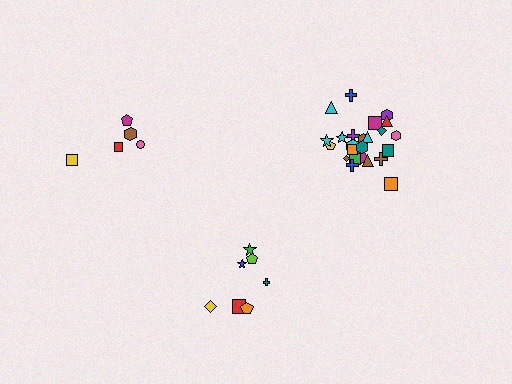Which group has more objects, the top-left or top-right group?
The top-right group.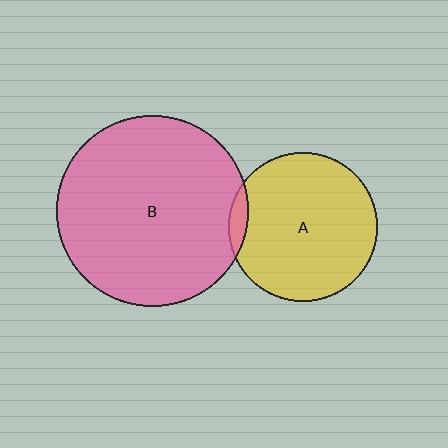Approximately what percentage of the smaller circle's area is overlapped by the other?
Approximately 5%.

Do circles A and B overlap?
Yes.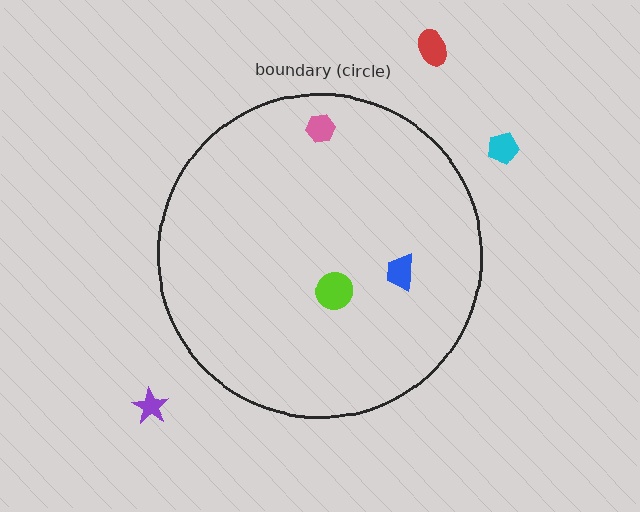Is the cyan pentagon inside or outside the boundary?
Outside.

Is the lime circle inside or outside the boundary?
Inside.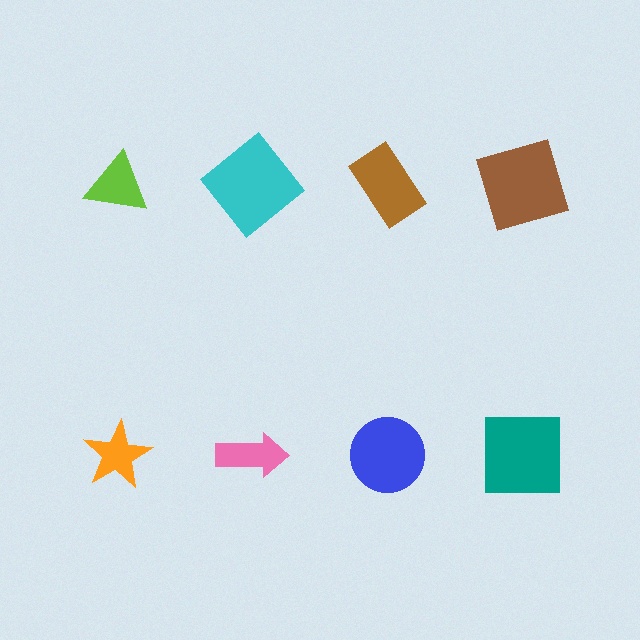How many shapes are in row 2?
4 shapes.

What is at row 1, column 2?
A cyan diamond.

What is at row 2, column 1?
An orange star.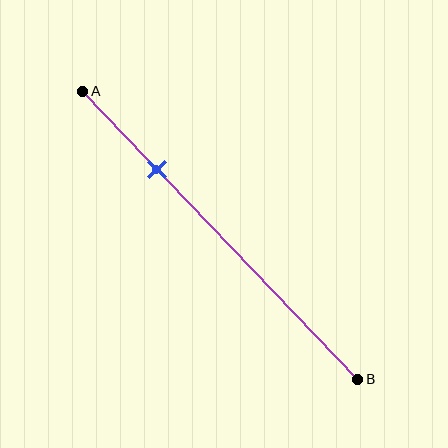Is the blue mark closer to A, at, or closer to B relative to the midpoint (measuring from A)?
The blue mark is closer to point A than the midpoint of segment AB.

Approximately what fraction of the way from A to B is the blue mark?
The blue mark is approximately 25% of the way from A to B.